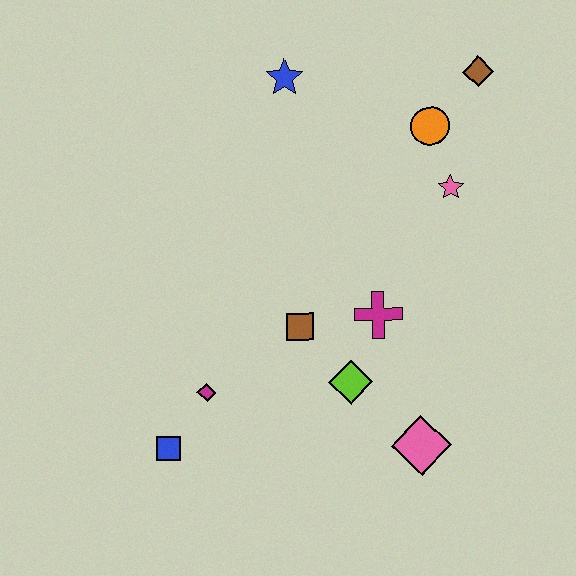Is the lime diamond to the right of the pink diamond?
No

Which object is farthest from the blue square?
The brown diamond is farthest from the blue square.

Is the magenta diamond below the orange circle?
Yes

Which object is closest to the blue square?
The magenta diamond is closest to the blue square.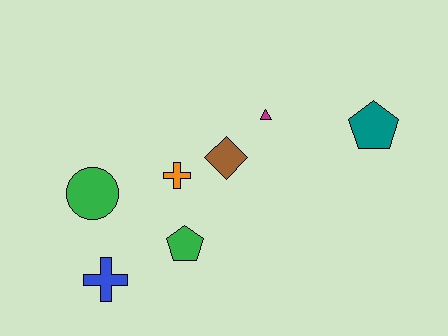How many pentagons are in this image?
There are 2 pentagons.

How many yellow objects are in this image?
There are no yellow objects.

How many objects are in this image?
There are 7 objects.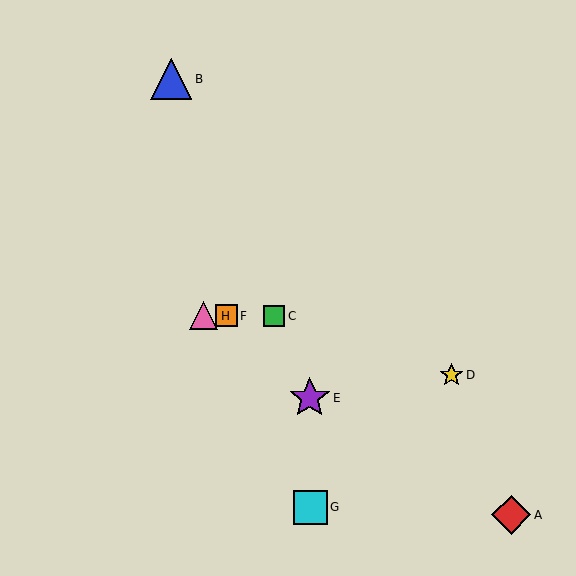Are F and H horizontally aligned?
Yes, both are at y≈316.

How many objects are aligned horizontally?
3 objects (C, F, H) are aligned horizontally.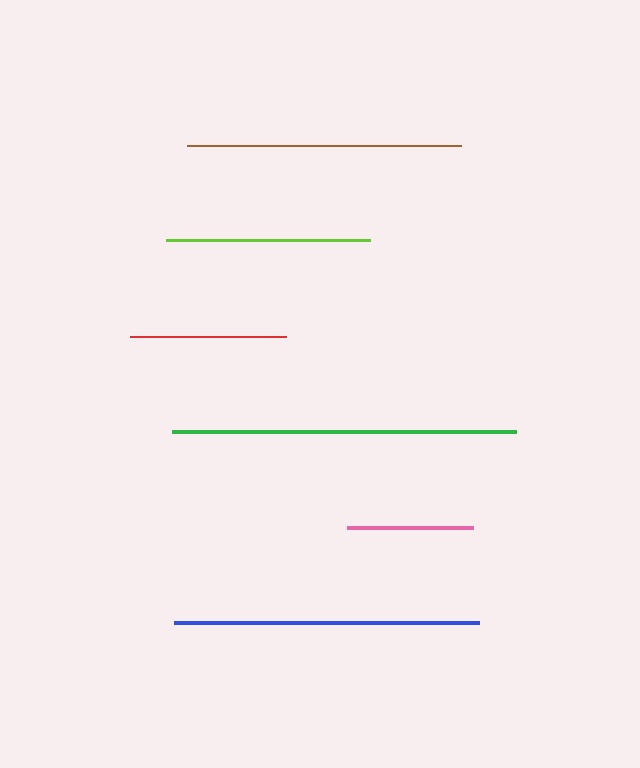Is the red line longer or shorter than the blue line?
The blue line is longer than the red line.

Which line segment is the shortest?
The pink line is the shortest at approximately 125 pixels.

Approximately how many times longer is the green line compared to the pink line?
The green line is approximately 2.7 times the length of the pink line.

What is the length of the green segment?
The green segment is approximately 344 pixels long.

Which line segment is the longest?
The green line is the longest at approximately 344 pixels.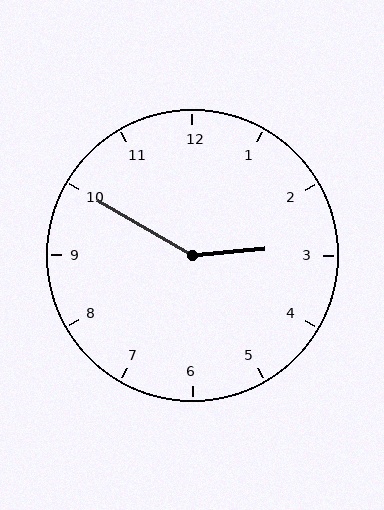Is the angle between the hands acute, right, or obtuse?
It is obtuse.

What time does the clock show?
2:50.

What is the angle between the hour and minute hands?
Approximately 145 degrees.